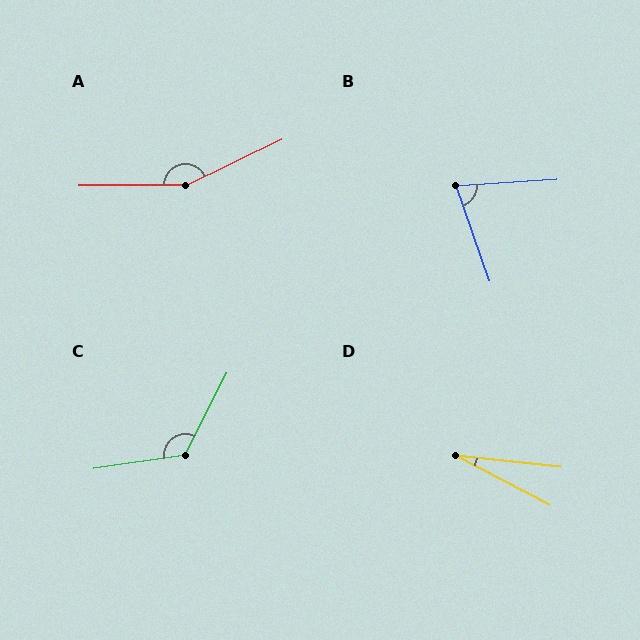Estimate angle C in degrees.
Approximately 126 degrees.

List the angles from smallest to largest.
D (22°), B (74°), C (126°), A (155°).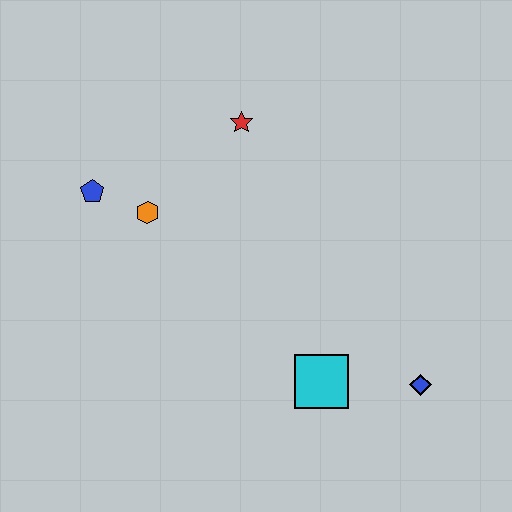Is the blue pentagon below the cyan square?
No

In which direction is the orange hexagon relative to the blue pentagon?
The orange hexagon is to the right of the blue pentagon.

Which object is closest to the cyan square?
The blue diamond is closest to the cyan square.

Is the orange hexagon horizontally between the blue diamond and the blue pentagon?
Yes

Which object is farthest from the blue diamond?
The blue pentagon is farthest from the blue diamond.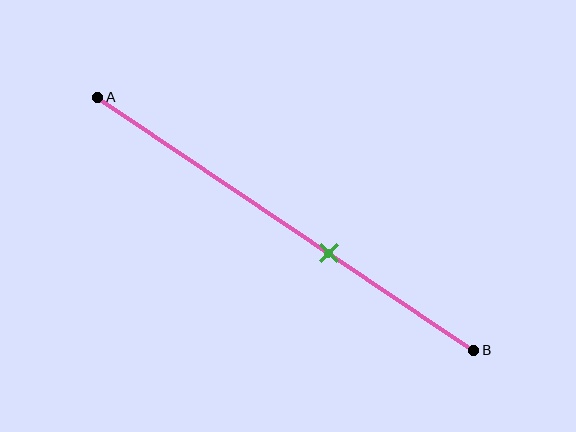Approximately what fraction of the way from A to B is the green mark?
The green mark is approximately 60% of the way from A to B.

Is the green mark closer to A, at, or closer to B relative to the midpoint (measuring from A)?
The green mark is closer to point B than the midpoint of segment AB.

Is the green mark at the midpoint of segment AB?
No, the mark is at about 60% from A, not at the 50% midpoint.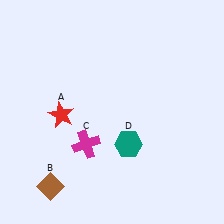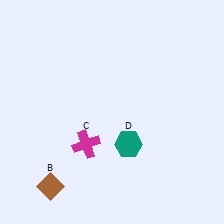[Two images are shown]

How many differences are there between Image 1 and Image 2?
There is 1 difference between the two images.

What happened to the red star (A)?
The red star (A) was removed in Image 2. It was in the bottom-left area of Image 1.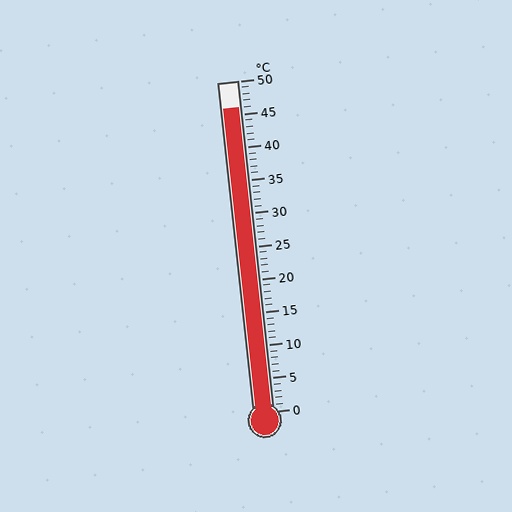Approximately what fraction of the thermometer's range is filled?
The thermometer is filled to approximately 90% of its range.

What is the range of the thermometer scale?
The thermometer scale ranges from 0°C to 50°C.